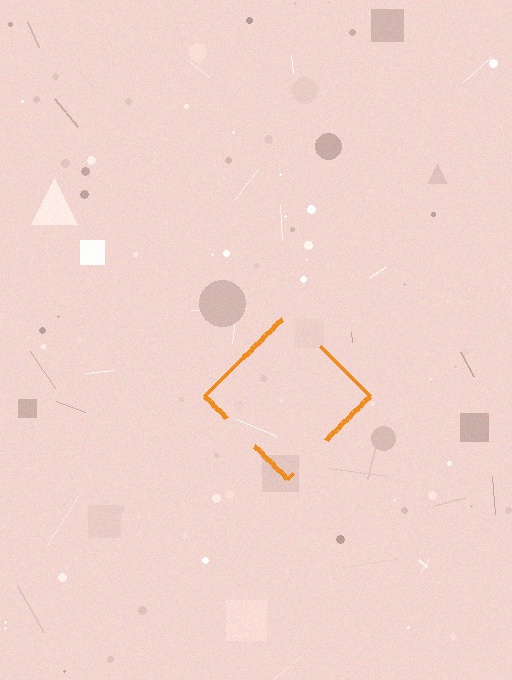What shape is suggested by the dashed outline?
The dashed outline suggests a diamond.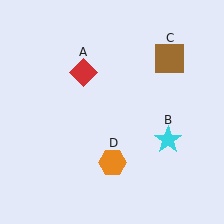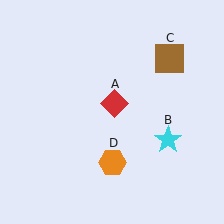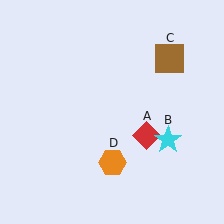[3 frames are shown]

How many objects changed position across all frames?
1 object changed position: red diamond (object A).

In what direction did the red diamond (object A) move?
The red diamond (object A) moved down and to the right.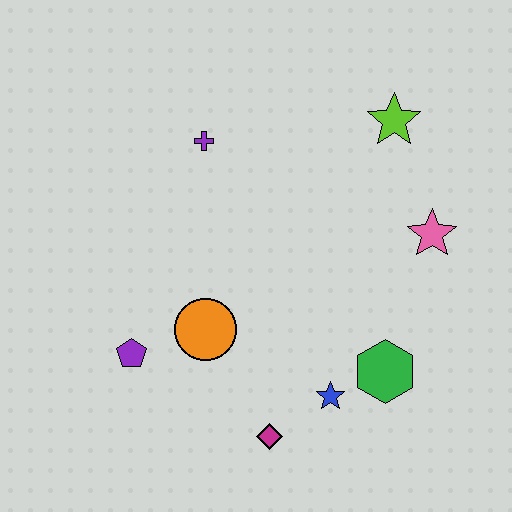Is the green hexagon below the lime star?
Yes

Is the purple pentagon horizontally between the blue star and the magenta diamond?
No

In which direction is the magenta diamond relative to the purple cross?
The magenta diamond is below the purple cross.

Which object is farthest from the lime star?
The purple pentagon is farthest from the lime star.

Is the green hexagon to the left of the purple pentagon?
No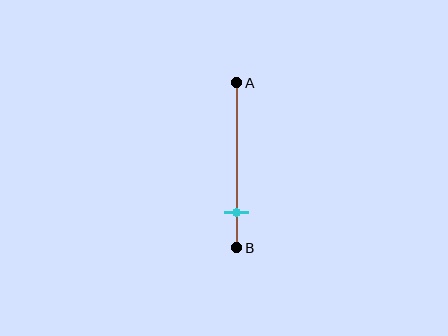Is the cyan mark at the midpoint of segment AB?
No, the mark is at about 80% from A, not at the 50% midpoint.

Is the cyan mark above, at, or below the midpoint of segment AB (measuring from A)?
The cyan mark is below the midpoint of segment AB.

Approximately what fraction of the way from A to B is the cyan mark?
The cyan mark is approximately 80% of the way from A to B.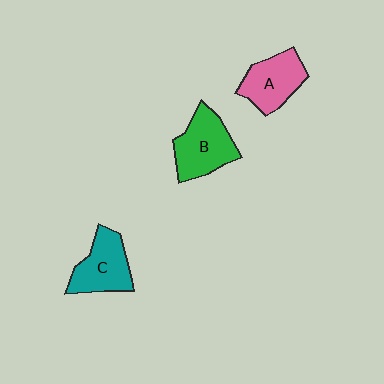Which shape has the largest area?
Shape B (green).